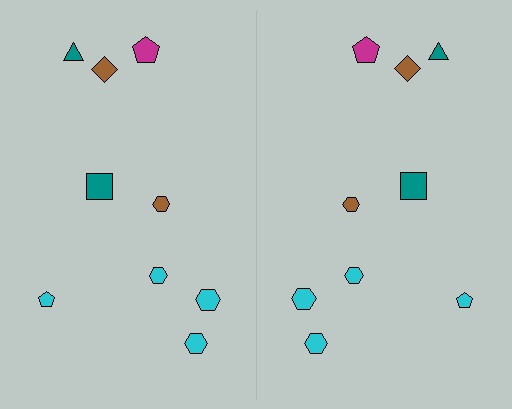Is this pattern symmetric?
Yes, this pattern has bilateral (reflection) symmetry.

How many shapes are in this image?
There are 18 shapes in this image.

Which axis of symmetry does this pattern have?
The pattern has a vertical axis of symmetry running through the center of the image.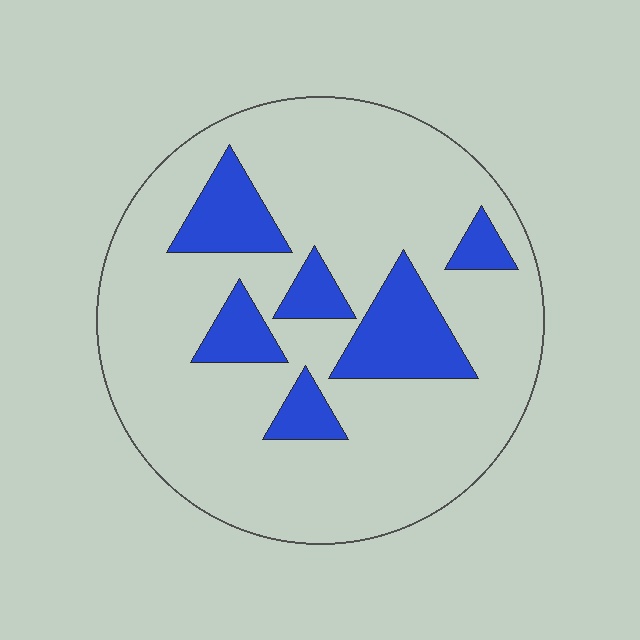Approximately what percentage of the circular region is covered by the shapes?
Approximately 20%.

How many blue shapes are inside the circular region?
6.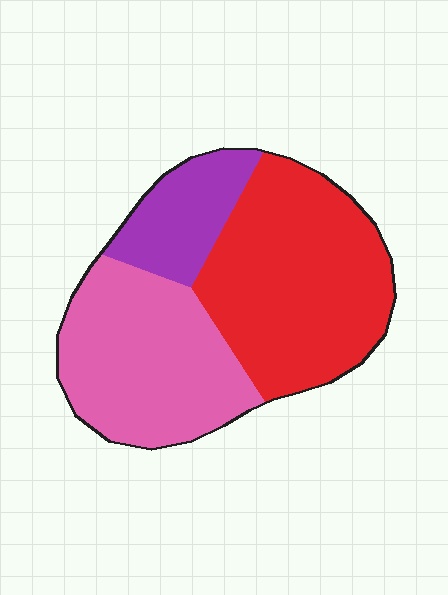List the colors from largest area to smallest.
From largest to smallest: red, pink, purple.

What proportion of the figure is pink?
Pink takes up about three eighths (3/8) of the figure.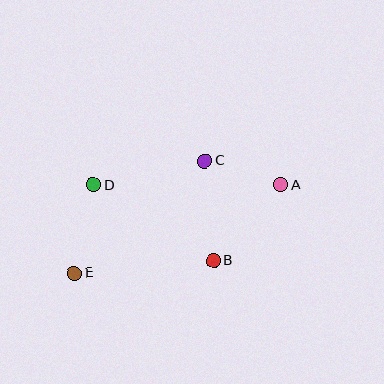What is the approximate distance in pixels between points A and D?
The distance between A and D is approximately 187 pixels.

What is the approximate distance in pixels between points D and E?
The distance between D and E is approximately 90 pixels.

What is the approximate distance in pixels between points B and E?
The distance between B and E is approximately 140 pixels.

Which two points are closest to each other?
Points A and C are closest to each other.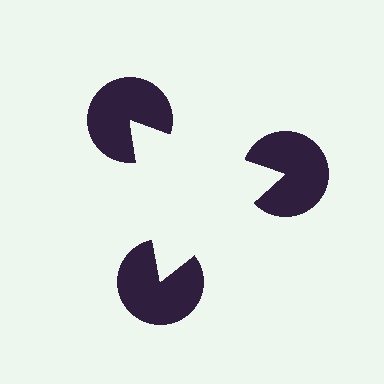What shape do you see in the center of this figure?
An illusory triangle — its edges are inferred from the aligned wedge cuts in the pac-man discs, not physically drawn.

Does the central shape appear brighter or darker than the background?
It typically appears slightly brighter than the background, even though no actual brightness change is drawn.